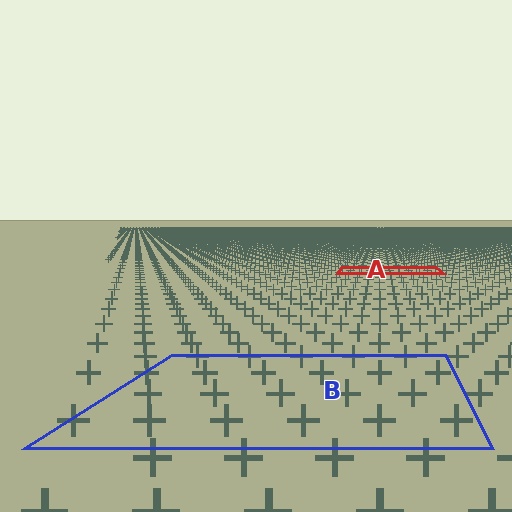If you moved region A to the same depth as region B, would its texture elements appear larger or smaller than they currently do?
They would appear larger. At a closer depth, the same texture elements are projected at a bigger on-screen size.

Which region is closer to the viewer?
Region B is closer. The texture elements there are larger and more spread out.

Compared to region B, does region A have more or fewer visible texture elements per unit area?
Region A has more texture elements per unit area — they are packed more densely because it is farther away.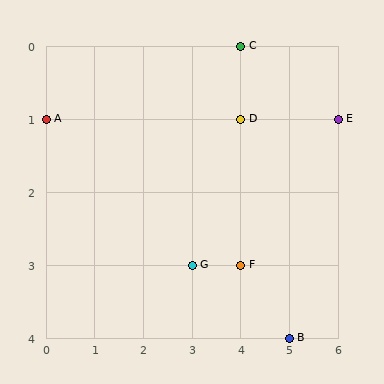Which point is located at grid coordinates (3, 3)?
Point G is at (3, 3).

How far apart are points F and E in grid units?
Points F and E are 2 columns and 2 rows apart (about 2.8 grid units diagonally).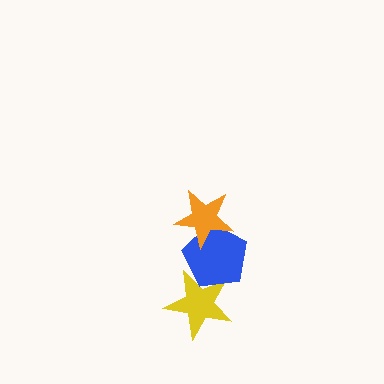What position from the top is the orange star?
The orange star is 1st from the top.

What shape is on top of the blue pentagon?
The orange star is on top of the blue pentagon.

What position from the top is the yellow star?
The yellow star is 3rd from the top.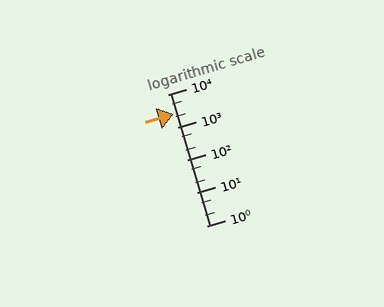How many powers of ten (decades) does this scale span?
The scale spans 4 decades, from 1 to 10000.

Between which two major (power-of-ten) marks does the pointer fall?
The pointer is between 1000 and 10000.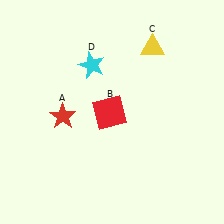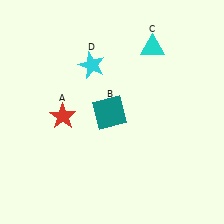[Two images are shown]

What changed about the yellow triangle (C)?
In Image 1, C is yellow. In Image 2, it changed to cyan.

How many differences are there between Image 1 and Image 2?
There are 2 differences between the two images.